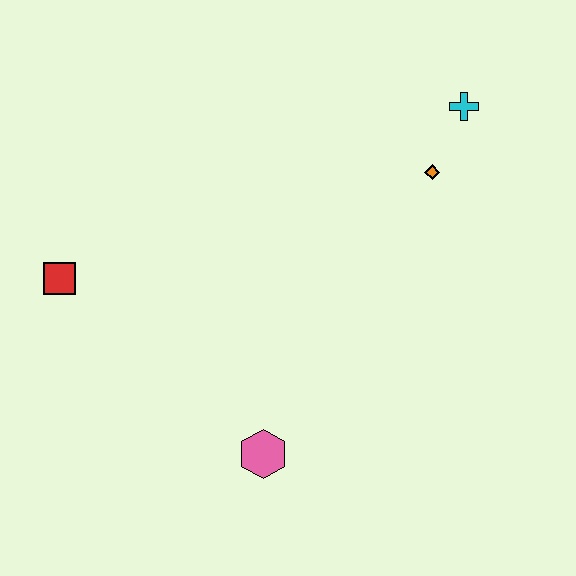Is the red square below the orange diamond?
Yes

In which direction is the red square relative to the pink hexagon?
The red square is to the left of the pink hexagon.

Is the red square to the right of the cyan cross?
No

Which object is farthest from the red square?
The cyan cross is farthest from the red square.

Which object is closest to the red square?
The pink hexagon is closest to the red square.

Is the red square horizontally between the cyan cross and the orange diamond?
No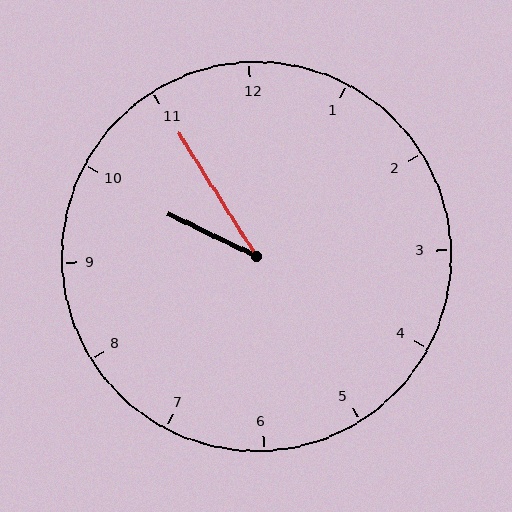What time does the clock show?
9:55.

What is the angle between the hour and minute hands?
Approximately 32 degrees.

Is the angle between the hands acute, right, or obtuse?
It is acute.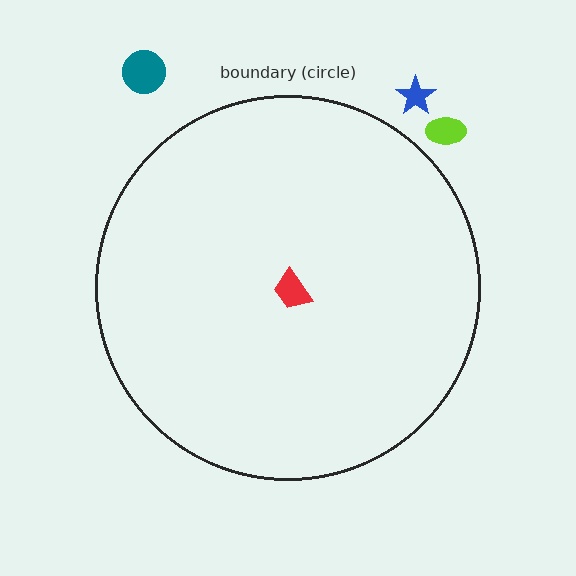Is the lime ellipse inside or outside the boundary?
Outside.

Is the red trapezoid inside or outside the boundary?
Inside.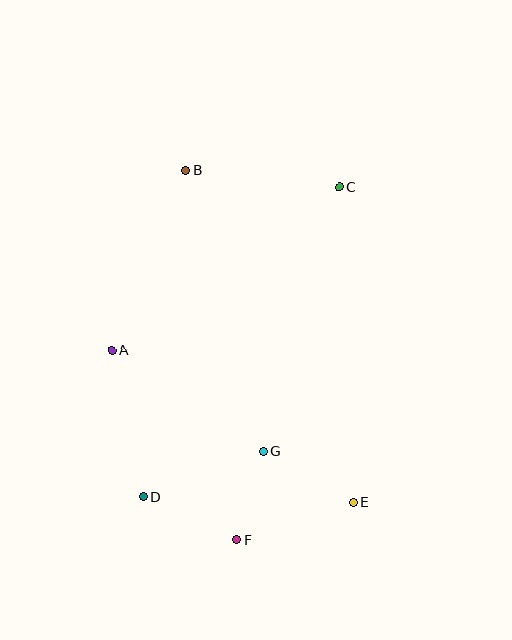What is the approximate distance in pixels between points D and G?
The distance between D and G is approximately 128 pixels.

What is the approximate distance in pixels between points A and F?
The distance between A and F is approximately 227 pixels.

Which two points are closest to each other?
Points F and G are closest to each other.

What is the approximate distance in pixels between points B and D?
The distance between B and D is approximately 329 pixels.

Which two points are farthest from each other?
Points B and F are farthest from each other.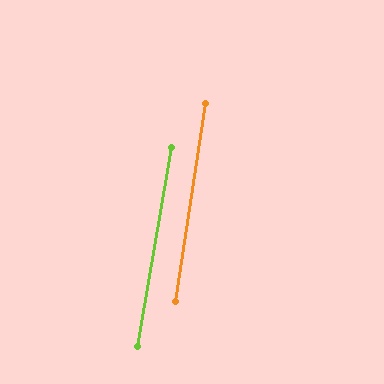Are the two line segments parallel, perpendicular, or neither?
Parallel — their directions differ by only 1.2°.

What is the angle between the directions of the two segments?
Approximately 1 degree.